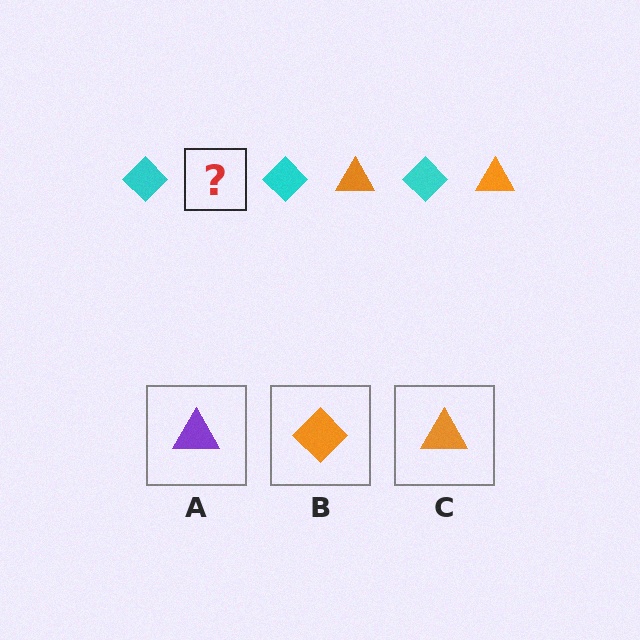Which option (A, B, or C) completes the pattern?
C.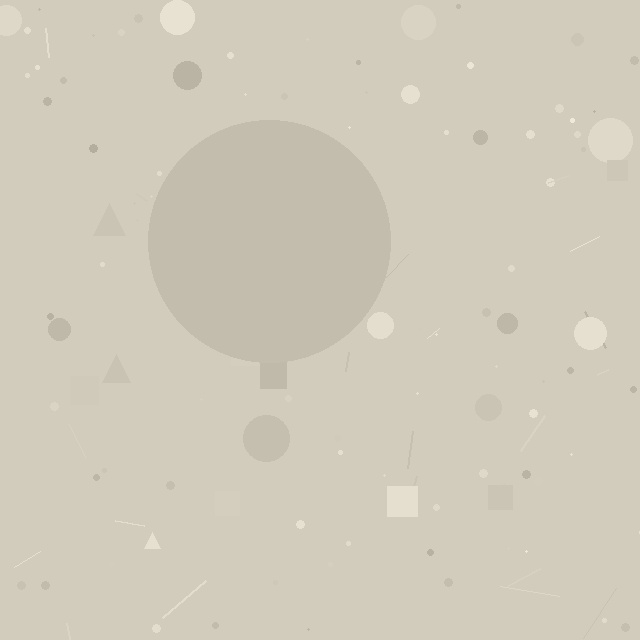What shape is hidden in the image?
A circle is hidden in the image.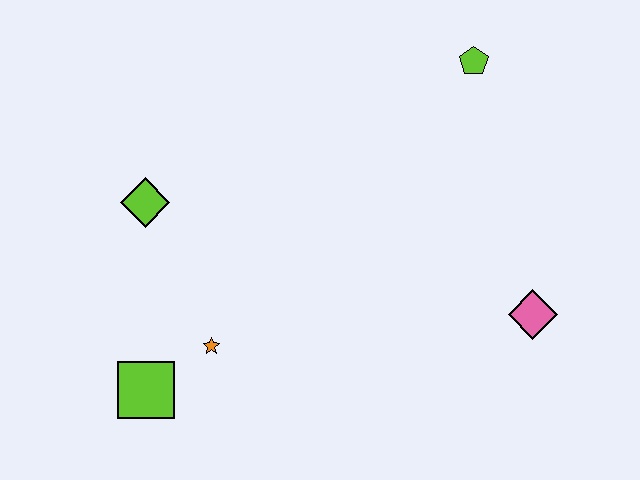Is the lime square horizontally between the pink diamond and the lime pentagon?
No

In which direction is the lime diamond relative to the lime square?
The lime diamond is above the lime square.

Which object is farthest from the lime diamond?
The pink diamond is farthest from the lime diamond.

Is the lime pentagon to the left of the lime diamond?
No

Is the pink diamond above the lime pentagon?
No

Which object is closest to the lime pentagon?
The pink diamond is closest to the lime pentagon.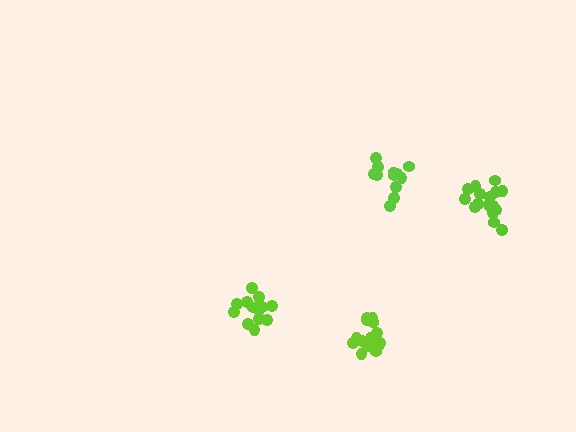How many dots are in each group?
Group 1: 12 dots, Group 2: 14 dots, Group 3: 17 dots, Group 4: 18 dots (61 total).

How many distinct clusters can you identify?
There are 4 distinct clusters.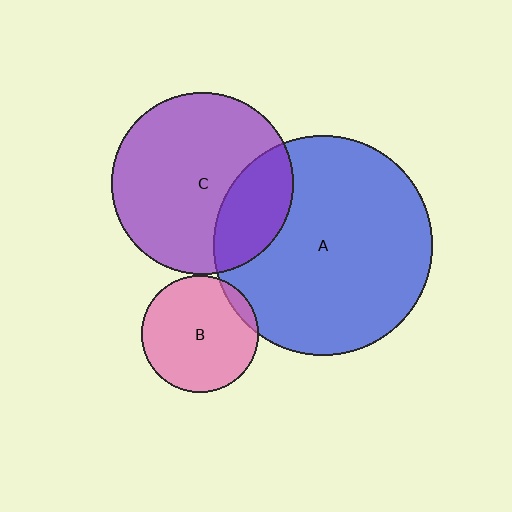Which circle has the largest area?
Circle A (blue).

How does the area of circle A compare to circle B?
Approximately 3.6 times.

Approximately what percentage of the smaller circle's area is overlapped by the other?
Approximately 25%.